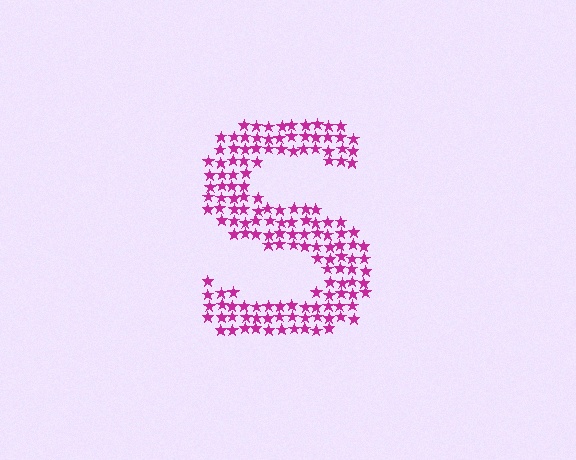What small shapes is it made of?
It is made of small stars.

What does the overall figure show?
The overall figure shows the letter S.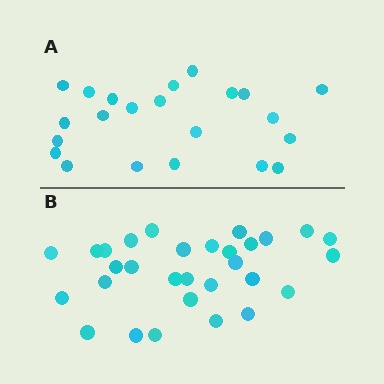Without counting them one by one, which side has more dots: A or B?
Region B (the bottom region) has more dots.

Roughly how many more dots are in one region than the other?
Region B has roughly 8 or so more dots than region A.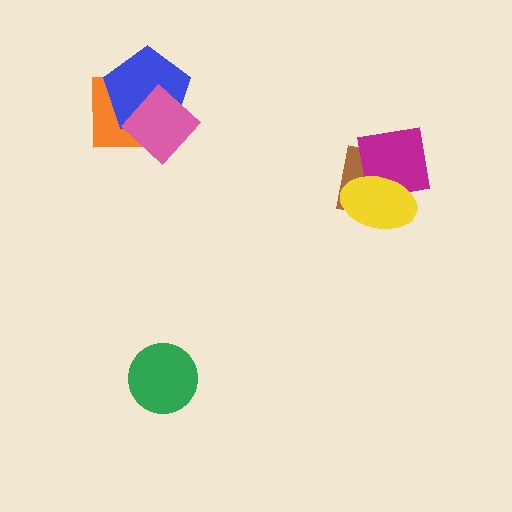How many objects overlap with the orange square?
2 objects overlap with the orange square.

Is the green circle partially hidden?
No, no other shape covers it.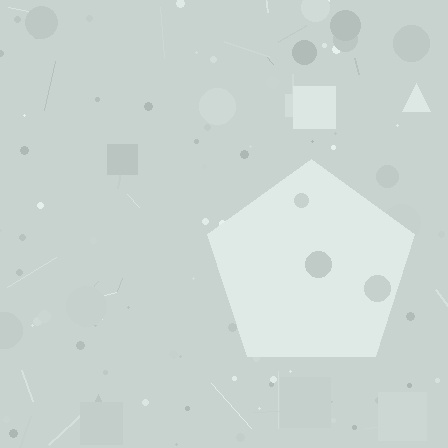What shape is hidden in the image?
A pentagon is hidden in the image.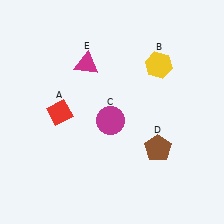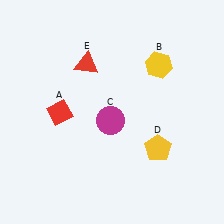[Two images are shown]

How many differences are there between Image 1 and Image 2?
There are 2 differences between the two images.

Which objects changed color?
D changed from brown to yellow. E changed from magenta to red.